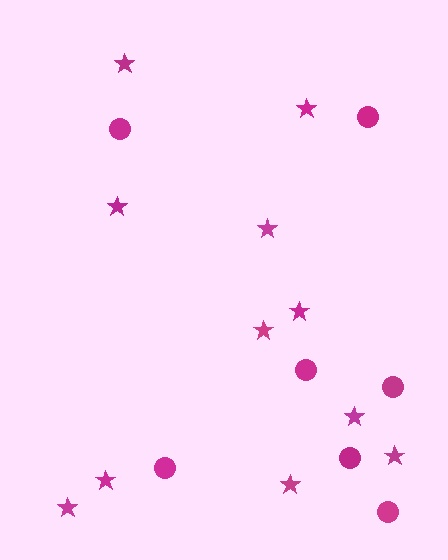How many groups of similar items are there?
There are 2 groups: one group of stars (11) and one group of circles (7).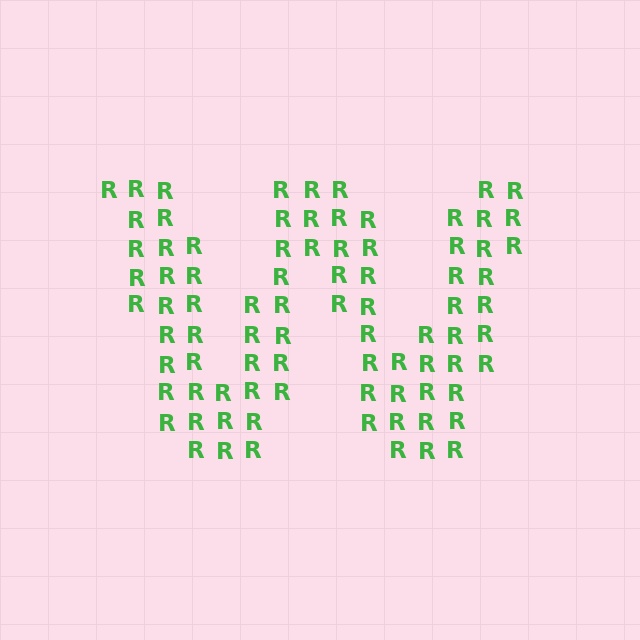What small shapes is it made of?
It is made of small letter R's.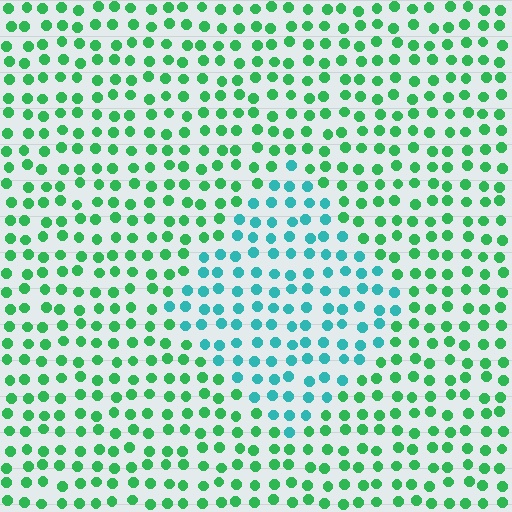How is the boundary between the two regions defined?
The boundary is defined purely by a slight shift in hue (about 42 degrees). Spacing, size, and orientation are identical on both sides.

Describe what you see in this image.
The image is filled with small green elements in a uniform arrangement. A diamond-shaped region is visible where the elements are tinted to a slightly different hue, forming a subtle color boundary.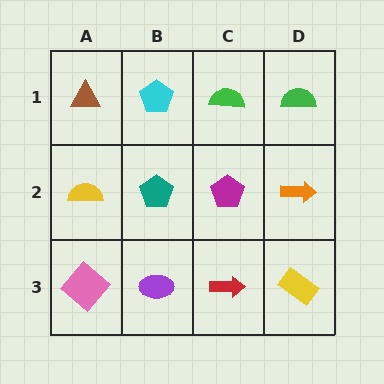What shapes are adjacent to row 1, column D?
An orange arrow (row 2, column D), a green semicircle (row 1, column C).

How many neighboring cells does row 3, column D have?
2.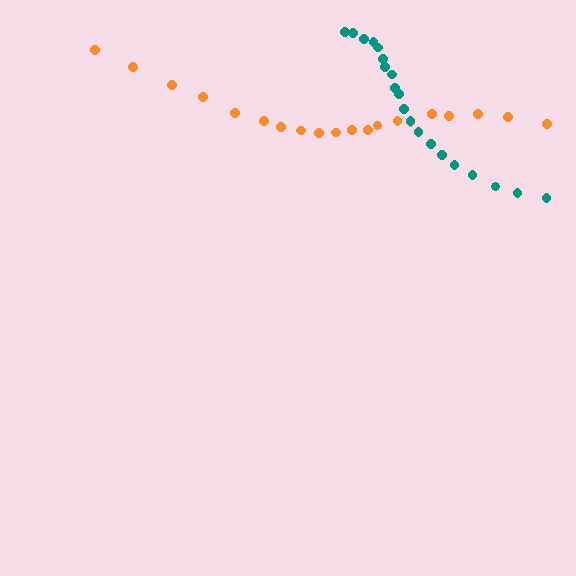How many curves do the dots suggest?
There are 2 distinct paths.